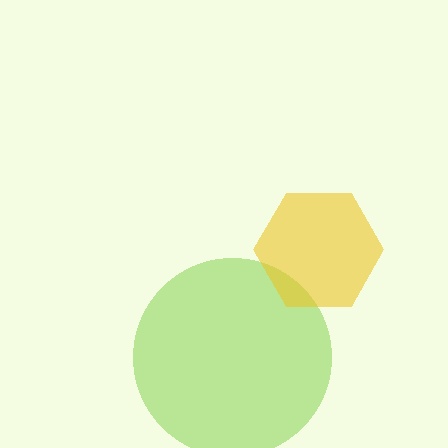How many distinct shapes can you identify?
There are 2 distinct shapes: a lime circle, a yellow hexagon.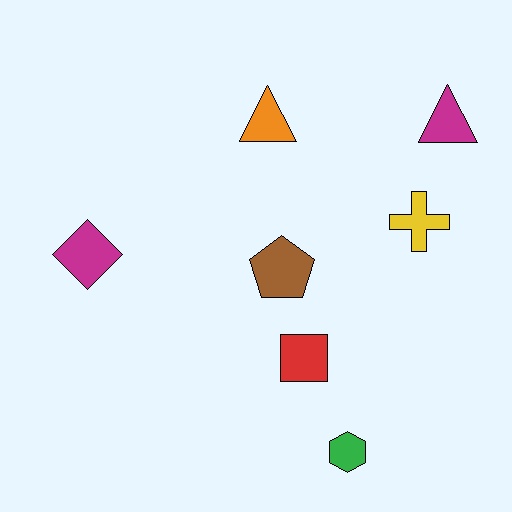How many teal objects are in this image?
There are no teal objects.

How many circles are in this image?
There are no circles.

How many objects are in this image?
There are 7 objects.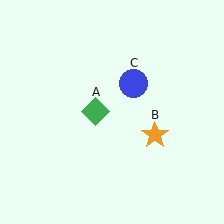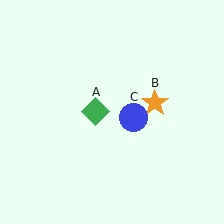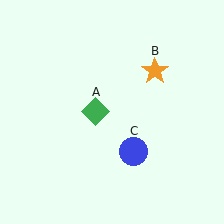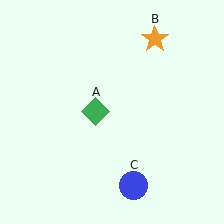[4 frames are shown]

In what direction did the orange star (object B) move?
The orange star (object B) moved up.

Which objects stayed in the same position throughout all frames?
Green diamond (object A) remained stationary.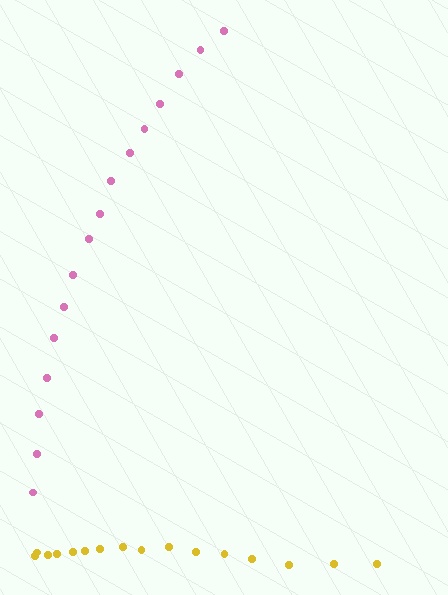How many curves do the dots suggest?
There are 2 distinct paths.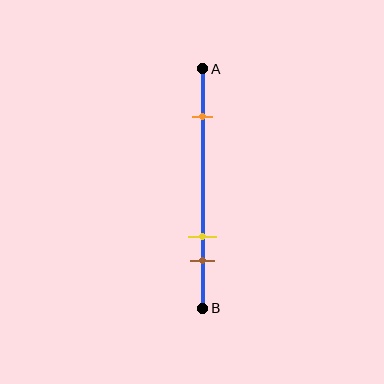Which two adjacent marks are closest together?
The yellow and brown marks are the closest adjacent pair.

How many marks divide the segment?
There are 3 marks dividing the segment.